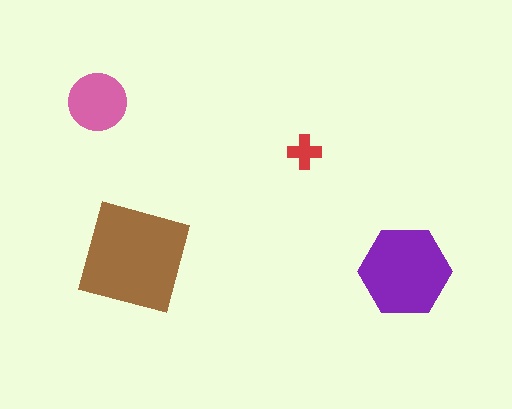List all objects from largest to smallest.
The brown square, the purple hexagon, the pink circle, the red cross.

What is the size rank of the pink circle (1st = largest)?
3rd.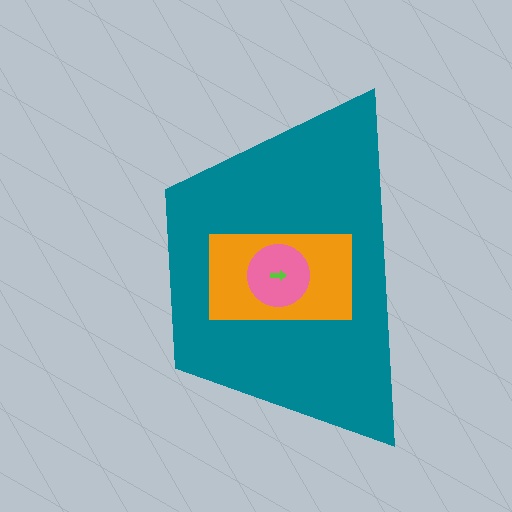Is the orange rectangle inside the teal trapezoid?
Yes.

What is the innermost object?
The lime arrow.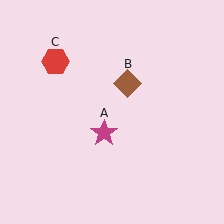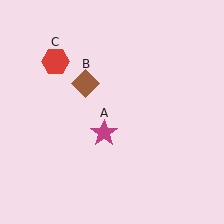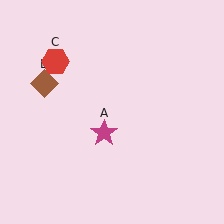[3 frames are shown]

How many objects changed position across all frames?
1 object changed position: brown diamond (object B).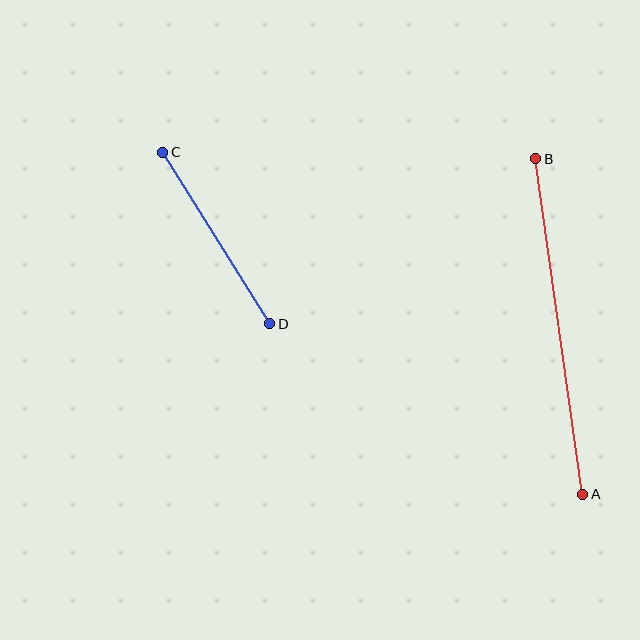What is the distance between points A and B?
The distance is approximately 339 pixels.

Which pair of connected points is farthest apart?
Points A and B are farthest apart.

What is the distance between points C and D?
The distance is approximately 202 pixels.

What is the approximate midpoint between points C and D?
The midpoint is at approximately (216, 238) pixels.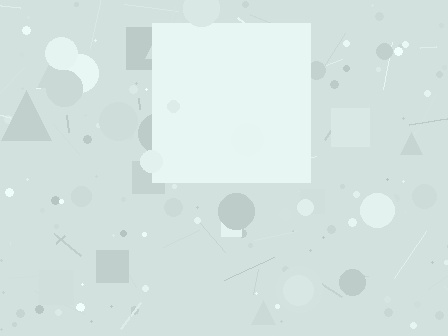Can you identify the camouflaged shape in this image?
The camouflaged shape is a square.